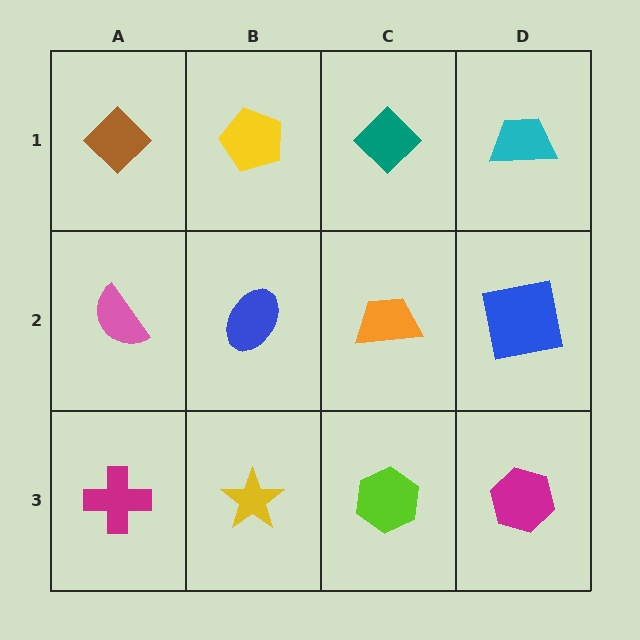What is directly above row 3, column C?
An orange trapezoid.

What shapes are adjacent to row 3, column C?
An orange trapezoid (row 2, column C), a yellow star (row 3, column B), a magenta hexagon (row 3, column D).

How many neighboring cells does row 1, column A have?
2.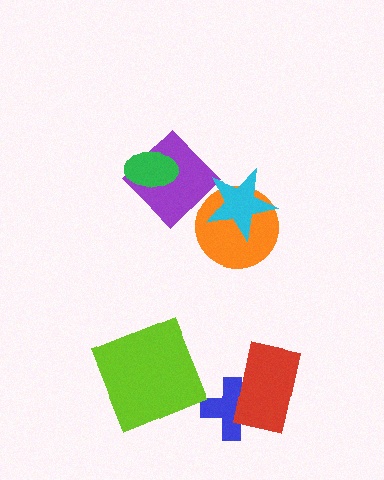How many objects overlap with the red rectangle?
1 object overlaps with the red rectangle.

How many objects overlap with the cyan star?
2 objects overlap with the cyan star.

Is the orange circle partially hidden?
Yes, it is partially covered by another shape.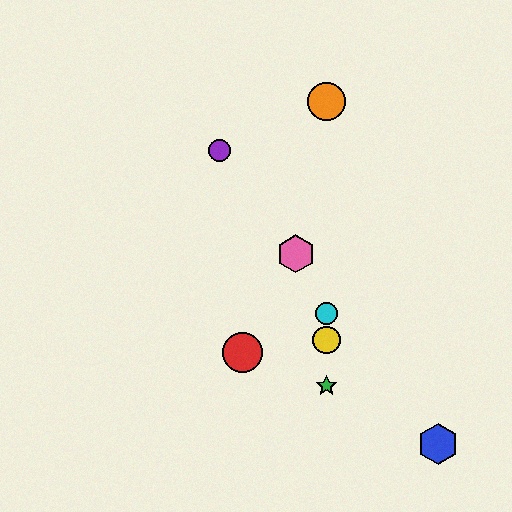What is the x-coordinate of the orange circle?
The orange circle is at x≈326.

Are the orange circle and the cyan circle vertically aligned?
Yes, both are at x≈326.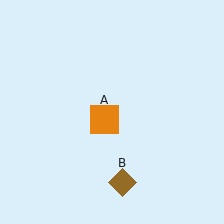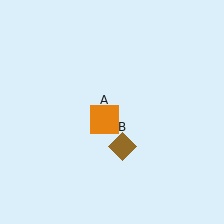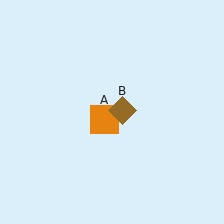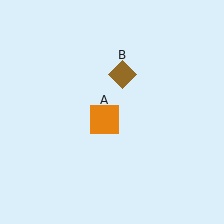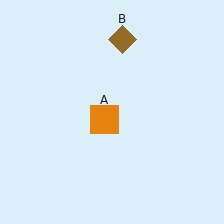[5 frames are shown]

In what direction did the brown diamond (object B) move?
The brown diamond (object B) moved up.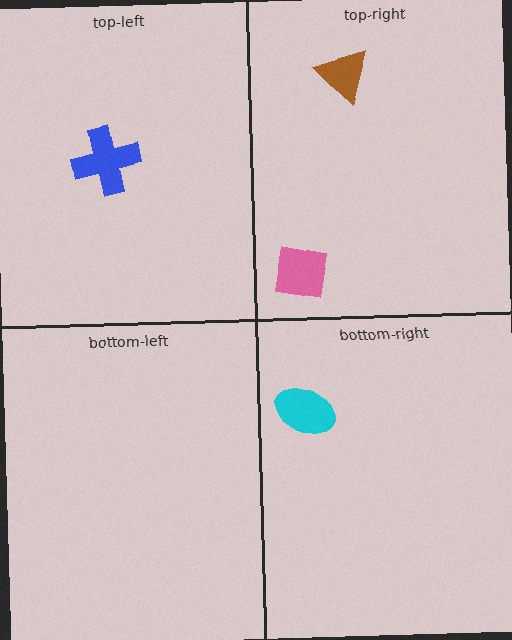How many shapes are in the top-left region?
1.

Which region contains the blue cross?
The top-left region.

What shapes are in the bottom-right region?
The cyan ellipse.